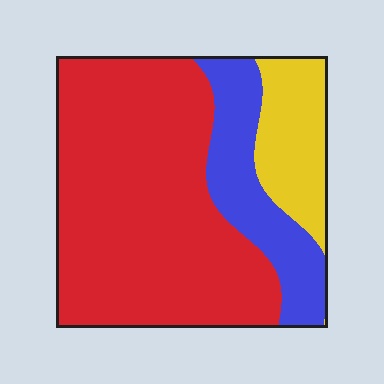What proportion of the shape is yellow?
Yellow takes up about one sixth (1/6) of the shape.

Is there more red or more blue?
Red.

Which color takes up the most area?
Red, at roughly 65%.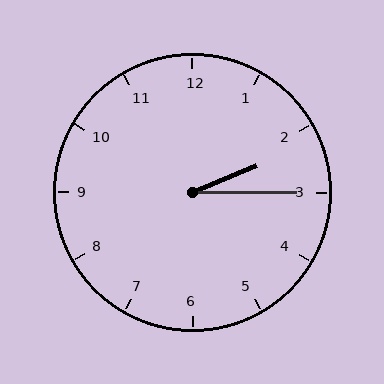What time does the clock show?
2:15.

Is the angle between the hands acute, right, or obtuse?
It is acute.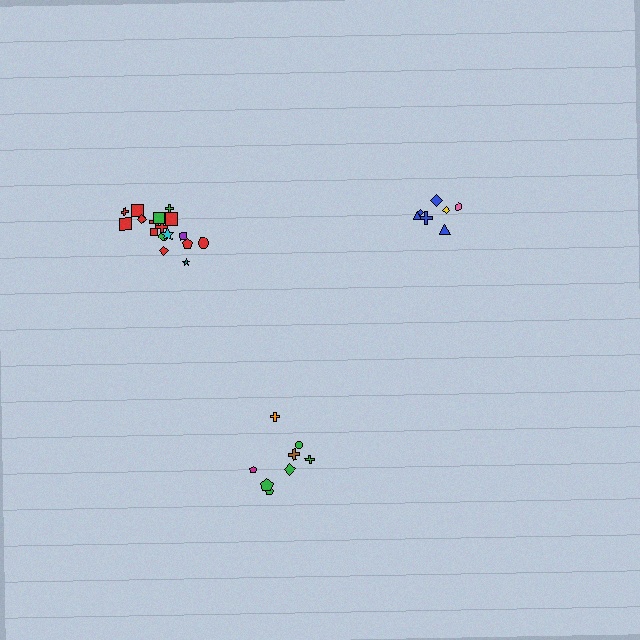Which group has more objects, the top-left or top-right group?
The top-left group.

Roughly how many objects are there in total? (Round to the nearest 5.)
Roughly 35 objects in total.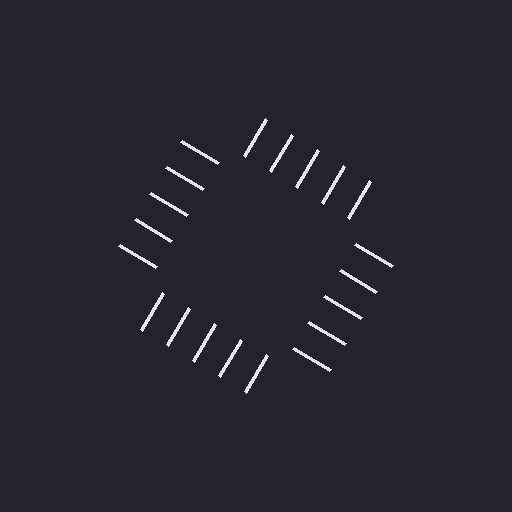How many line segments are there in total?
20 — 5 along each of the 4 edges.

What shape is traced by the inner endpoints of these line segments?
An illusory square — the line segments terminate on its edges but no continuous stroke is drawn.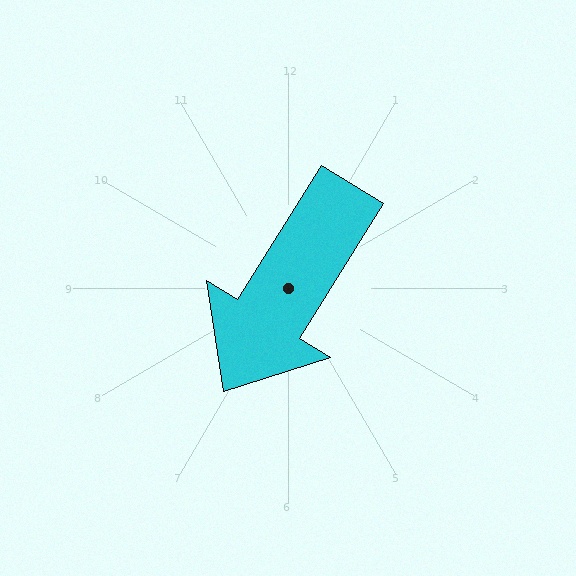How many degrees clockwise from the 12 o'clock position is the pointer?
Approximately 212 degrees.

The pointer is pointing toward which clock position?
Roughly 7 o'clock.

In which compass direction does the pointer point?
Southwest.